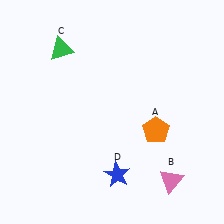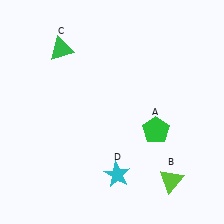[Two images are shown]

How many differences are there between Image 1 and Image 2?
There are 3 differences between the two images.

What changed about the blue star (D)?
In Image 1, D is blue. In Image 2, it changed to cyan.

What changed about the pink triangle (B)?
In Image 1, B is pink. In Image 2, it changed to lime.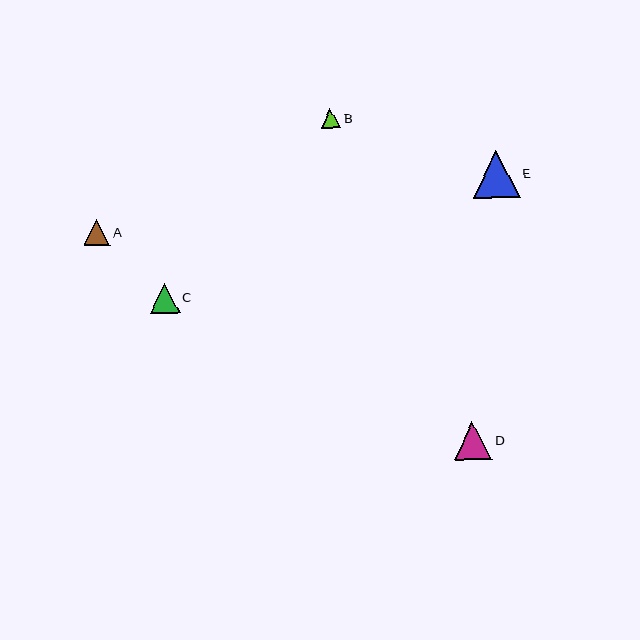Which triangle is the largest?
Triangle E is the largest with a size of approximately 47 pixels.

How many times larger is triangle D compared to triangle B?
Triangle D is approximately 1.9 times the size of triangle B.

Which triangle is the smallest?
Triangle B is the smallest with a size of approximately 20 pixels.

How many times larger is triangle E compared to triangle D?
Triangle E is approximately 1.2 times the size of triangle D.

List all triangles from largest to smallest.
From largest to smallest: E, D, C, A, B.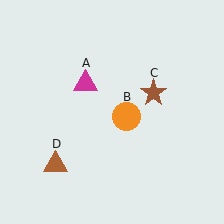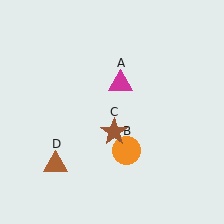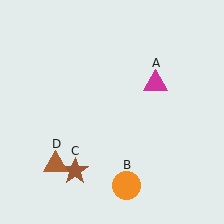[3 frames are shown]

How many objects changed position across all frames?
3 objects changed position: magenta triangle (object A), orange circle (object B), brown star (object C).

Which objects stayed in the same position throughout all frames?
Brown triangle (object D) remained stationary.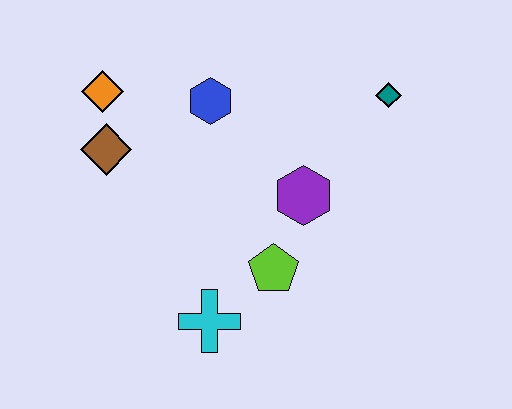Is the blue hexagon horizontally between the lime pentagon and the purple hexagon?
No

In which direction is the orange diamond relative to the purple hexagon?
The orange diamond is to the left of the purple hexagon.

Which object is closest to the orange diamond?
The brown diamond is closest to the orange diamond.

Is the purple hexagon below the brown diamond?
Yes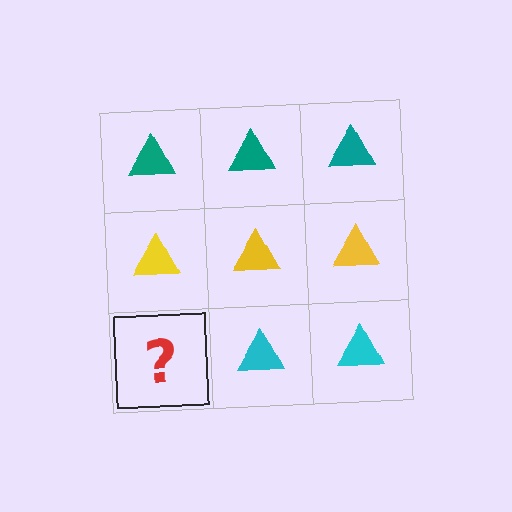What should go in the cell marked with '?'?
The missing cell should contain a cyan triangle.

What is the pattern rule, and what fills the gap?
The rule is that each row has a consistent color. The gap should be filled with a cyan triangle.